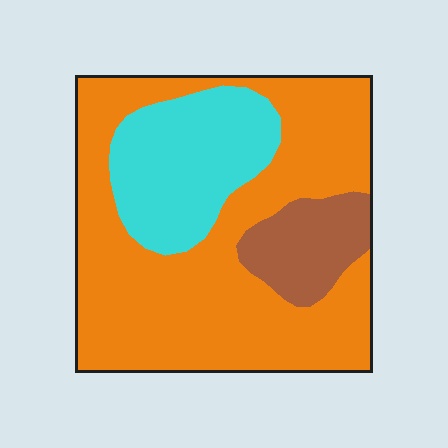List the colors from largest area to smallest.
From largest to smallest: orange, cyan, brown.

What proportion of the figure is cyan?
Cyan takes up less than a quarter of the figure.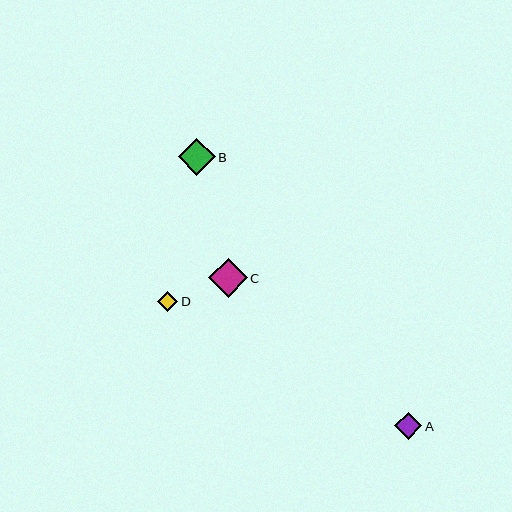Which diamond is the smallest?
Diamond D is the smallest with a size of approximately 20 pixels.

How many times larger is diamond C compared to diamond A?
Diamond C is approximately 1.4 times the size of diamond A.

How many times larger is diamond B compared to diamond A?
Diamond B is approximately 1.4 times the size of diamond A.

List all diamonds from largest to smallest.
From largest to smallest: C, B, A, D.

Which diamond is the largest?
Diamond C is the largest with a size of approximately 39 pixels.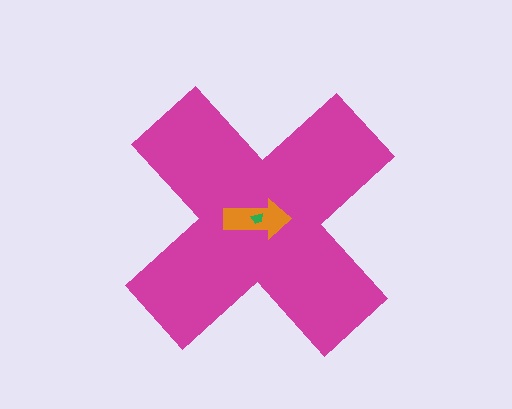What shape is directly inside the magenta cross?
The orange arrow.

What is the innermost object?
The green trapezoid.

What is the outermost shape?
The magenta cross.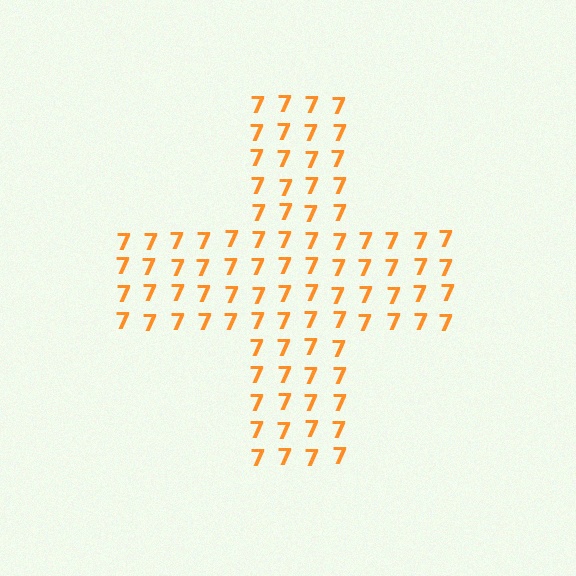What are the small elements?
The small elements are digit 7's.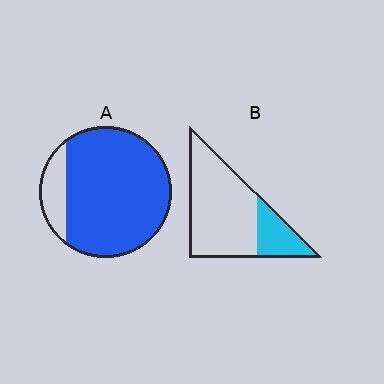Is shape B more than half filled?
No.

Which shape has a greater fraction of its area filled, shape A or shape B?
Shape A.